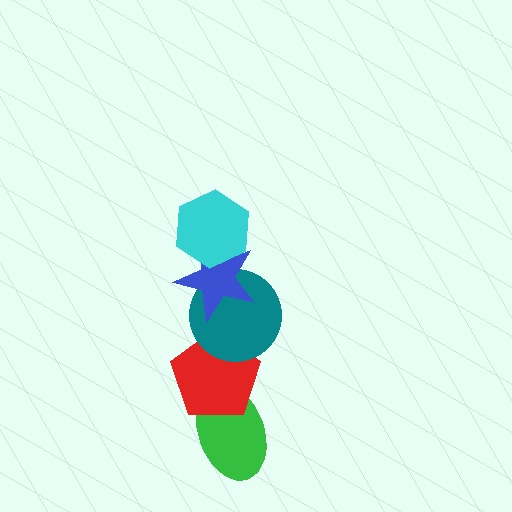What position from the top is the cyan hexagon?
The cyan hexagon is 1st from the top.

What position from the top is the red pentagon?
The red pentagon is 4th from the top.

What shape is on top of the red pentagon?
The teal circle is on top of the red pentagon.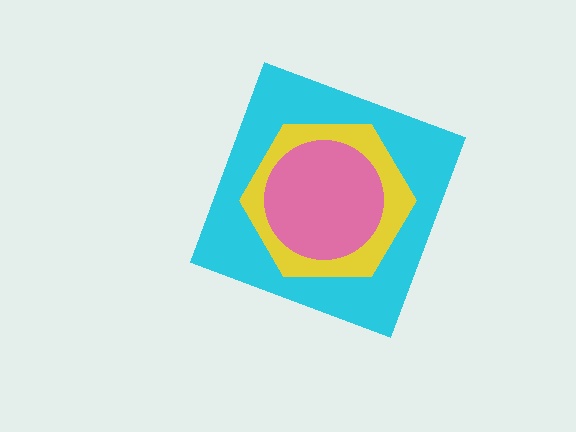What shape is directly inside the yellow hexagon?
The pink circle.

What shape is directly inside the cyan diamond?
The yellow hexagon.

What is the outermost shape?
The cyan diamond.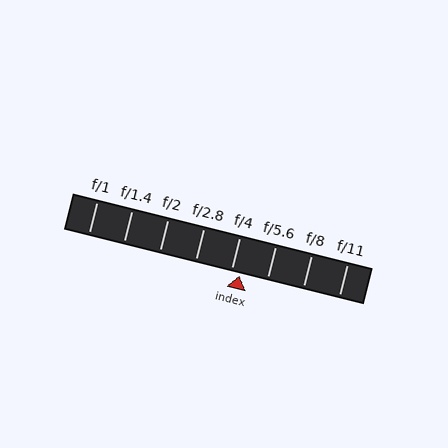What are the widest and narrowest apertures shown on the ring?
The widest aperture shown is f/1 and the narrowest is f/11.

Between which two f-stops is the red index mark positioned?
The index mark is between f/4 and f/5.6.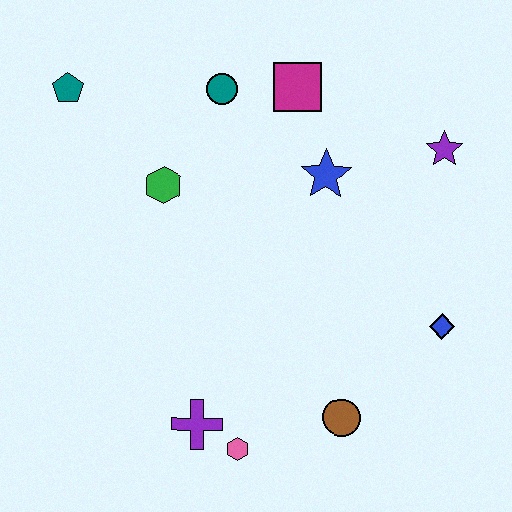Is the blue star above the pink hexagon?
Yes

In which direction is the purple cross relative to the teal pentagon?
The purple cross is below the teal pentagon.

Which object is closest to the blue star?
The magenta square is closest to the blue star.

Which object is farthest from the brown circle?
The teal pentagon is farthest from the brown circle.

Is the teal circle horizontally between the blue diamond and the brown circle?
No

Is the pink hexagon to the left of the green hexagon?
No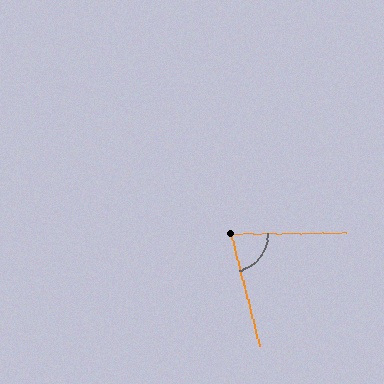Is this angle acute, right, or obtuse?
It is acute.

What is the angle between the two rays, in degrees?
Approximately 76 degrees.